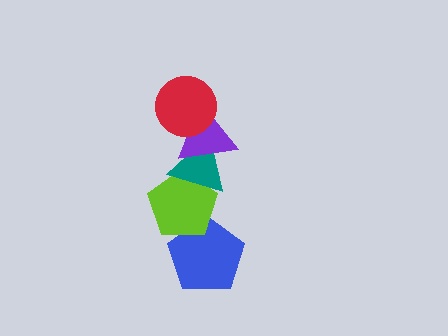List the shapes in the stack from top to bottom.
From top to bottom: the red circle, the purple triangle, the teal triangle, the lime pentagon, the blue pentagon.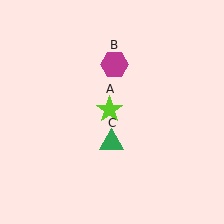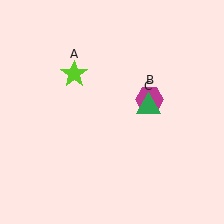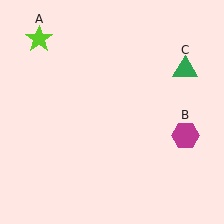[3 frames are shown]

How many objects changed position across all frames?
3 objects changed position: lime star (object A), magenta hexagon (object B), green triangle (object C).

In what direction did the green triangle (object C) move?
The green triangle (object C) moved up and to the right.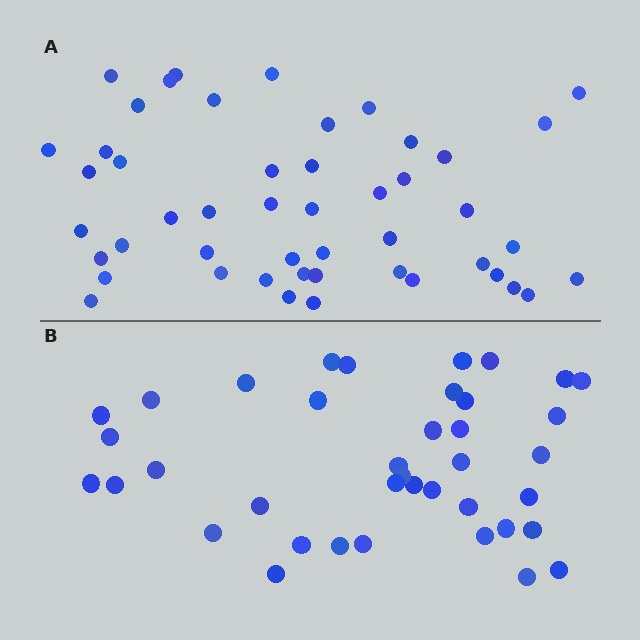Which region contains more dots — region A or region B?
Region A (the top region) has more dots.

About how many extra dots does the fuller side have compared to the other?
Region A has roughly 8 or so more dots than region B.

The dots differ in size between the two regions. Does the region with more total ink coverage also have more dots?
No. Region B has more total ink coverage because its dots are larger, but region A actually contains more individual dots. Total area can be misleading — the number of items is what matters here.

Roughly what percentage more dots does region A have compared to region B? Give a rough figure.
About 25% more.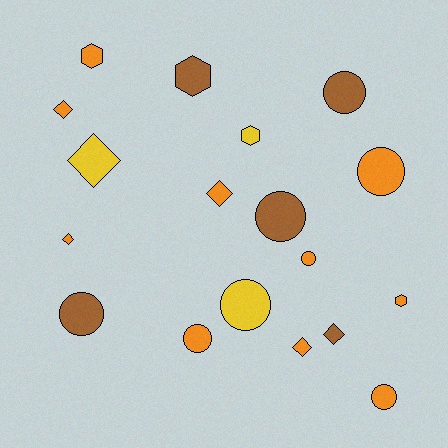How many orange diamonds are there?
There are 4 orange diamonds.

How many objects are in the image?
There are 18 objects.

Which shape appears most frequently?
Circle, with 8 objects.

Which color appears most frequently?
Orange, with 10 objects.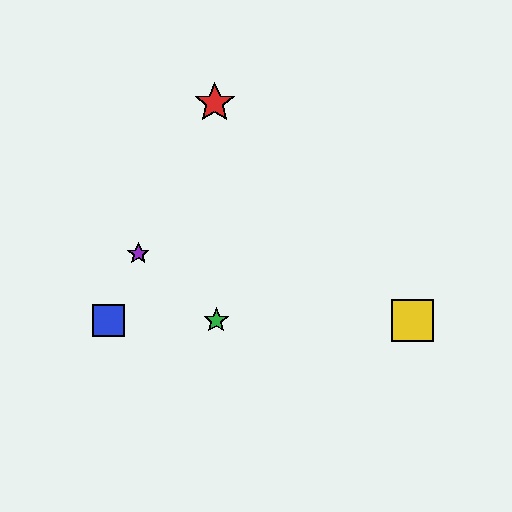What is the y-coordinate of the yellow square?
The yellow square is at y≈320.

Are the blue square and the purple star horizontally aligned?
No, the blue square is at y≈320 and the purple star is at y≈254.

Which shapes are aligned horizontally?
The blue square, the green star, the yellow square are aligned horizontally.